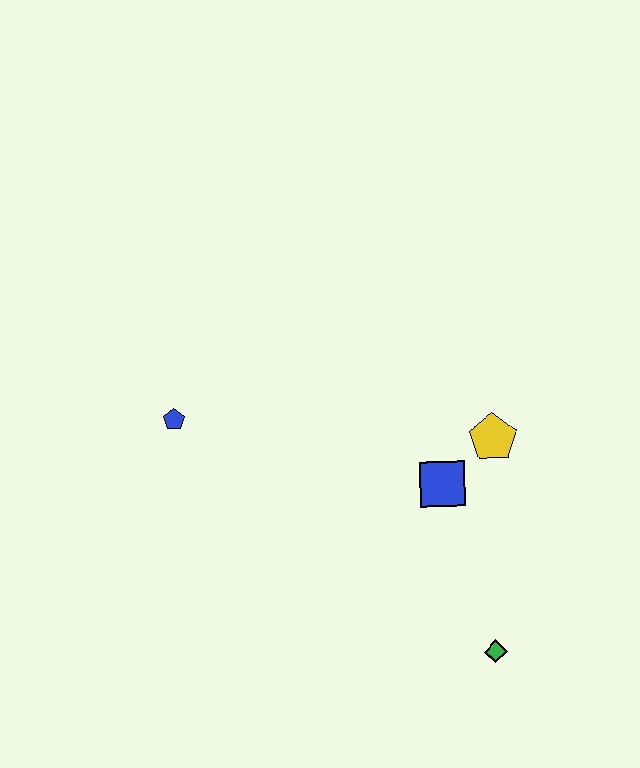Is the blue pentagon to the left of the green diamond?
Yes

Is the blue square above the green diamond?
Yes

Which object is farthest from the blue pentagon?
The green diamond is farthest from the blue pentagon.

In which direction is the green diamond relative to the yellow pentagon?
The green diamond is below the yellow pentagon.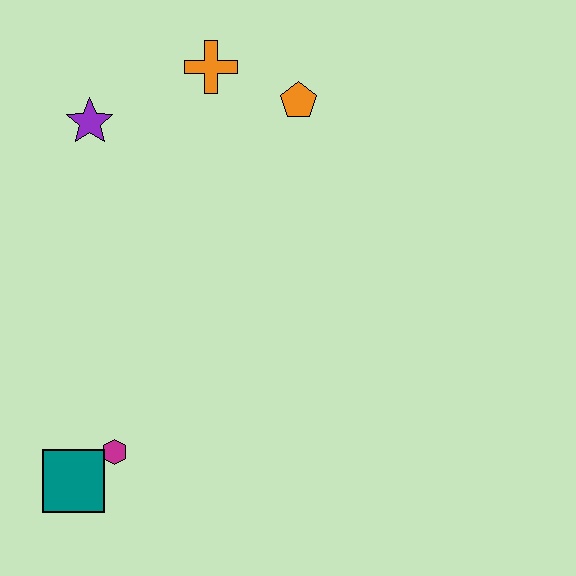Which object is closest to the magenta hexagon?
The teal square is closest to the magenta hexagon.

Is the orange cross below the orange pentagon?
No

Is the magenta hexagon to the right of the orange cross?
No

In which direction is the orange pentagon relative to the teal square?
The orange pentagon is above the teal square.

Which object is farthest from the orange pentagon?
The teal square is farthest from the orange pentagon.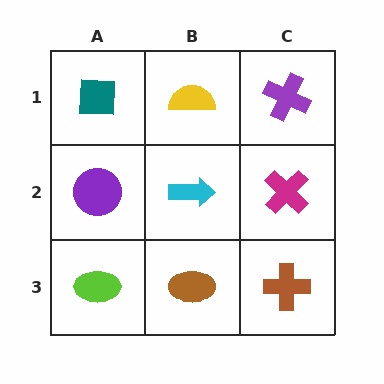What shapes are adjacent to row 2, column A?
A teal square (row 1, column A), a lime ellipse (row 3, column A), a cyan arrow (row 2, column B).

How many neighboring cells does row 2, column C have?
3.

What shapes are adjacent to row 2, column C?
A purple cross (row 1, column C), a brown cross (row 3, column C), a cyan arrow (row 2, column B).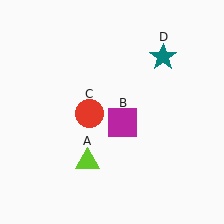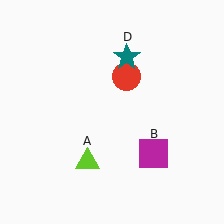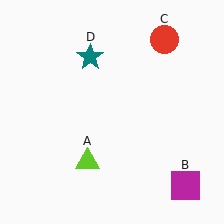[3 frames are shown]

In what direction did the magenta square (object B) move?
The magenta square (object B) moved down and to the right.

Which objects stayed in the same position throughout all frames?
Lime triangle (object A) remained stationary.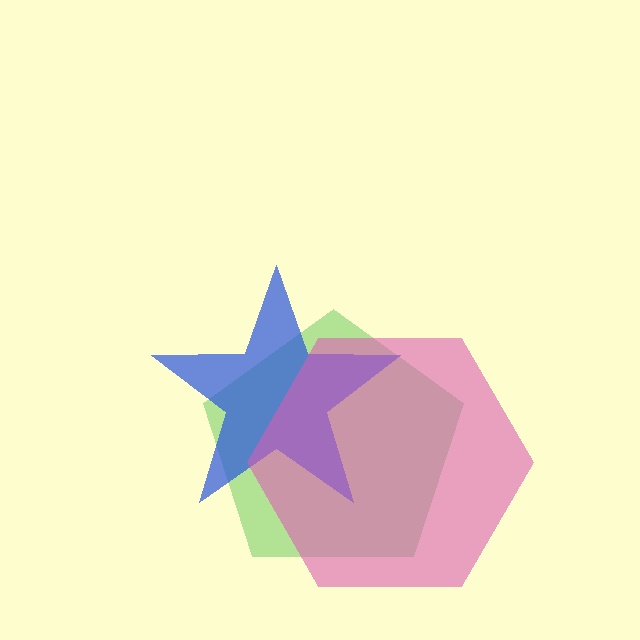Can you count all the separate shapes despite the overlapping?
Yes, there are 3 separate shapes.